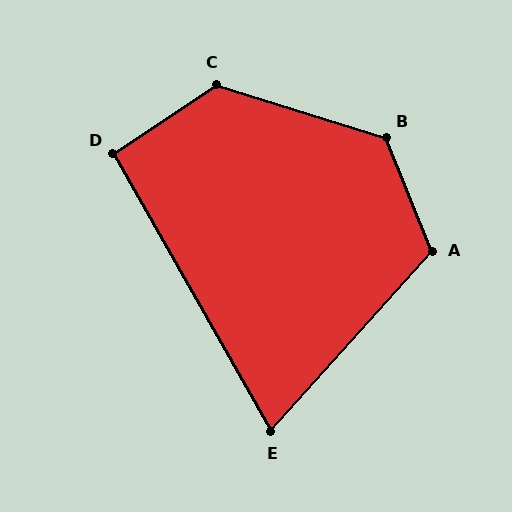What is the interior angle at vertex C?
Approximately 129 degrees (obtuse).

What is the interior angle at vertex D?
Approximately 94 degrees (approximately right).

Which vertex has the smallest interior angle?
E, at approximately 71 degrees.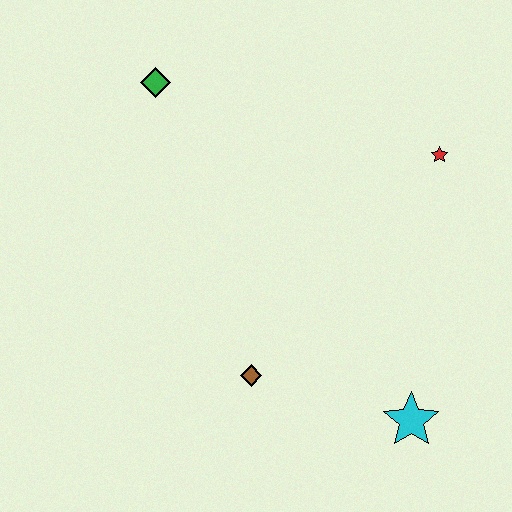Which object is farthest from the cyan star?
The green diamond is farthest from the cyan star.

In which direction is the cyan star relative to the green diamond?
The cyan star is below the green diamond.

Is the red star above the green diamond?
No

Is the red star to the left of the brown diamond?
No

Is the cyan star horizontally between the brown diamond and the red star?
Yes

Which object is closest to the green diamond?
The red star is closest to the green diamond.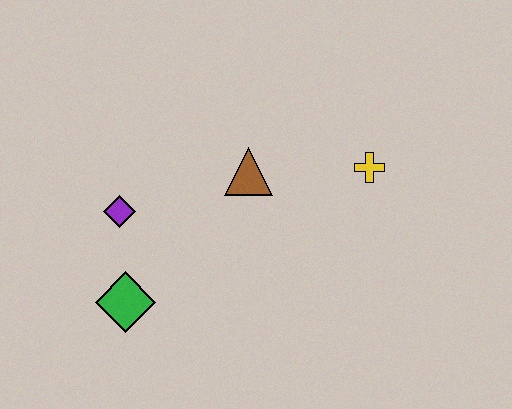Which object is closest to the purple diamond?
The green diamond is closest to the purple diamond.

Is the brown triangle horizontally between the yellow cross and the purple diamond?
Yes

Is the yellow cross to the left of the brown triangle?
No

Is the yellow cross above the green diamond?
Yes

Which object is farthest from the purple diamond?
The yellow cross is farthest from the purple diamond.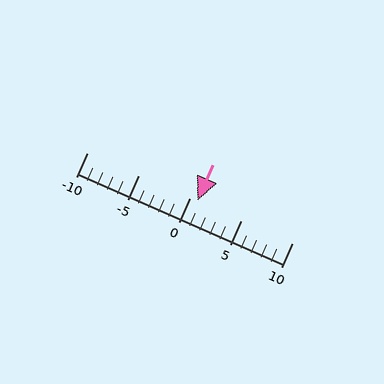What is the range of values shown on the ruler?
The ruler shows values from -10 to 10.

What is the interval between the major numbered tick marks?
The major tick marks are spaced 5 units apart.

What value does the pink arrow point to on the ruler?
The pink arrow points to approximately 1.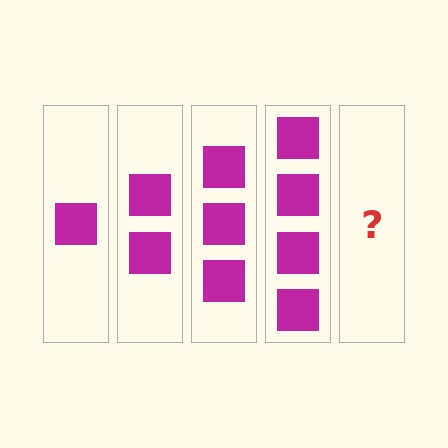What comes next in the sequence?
The next element should be 5 squares.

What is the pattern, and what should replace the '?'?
The pattern is that each step adds one more square. The '?' should be 5 squares.